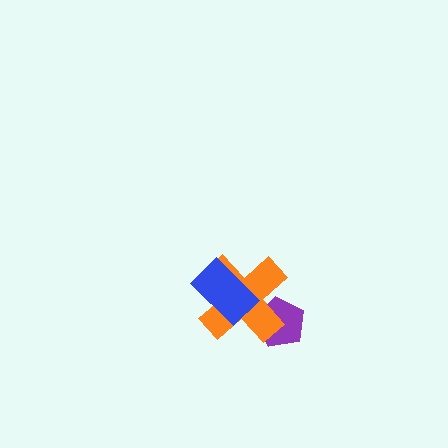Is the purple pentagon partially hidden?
Yes, it is partially covered by another shape.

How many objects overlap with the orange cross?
2 objects overlap with the orange cross.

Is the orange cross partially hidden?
Yes, it is partially covered by another shape.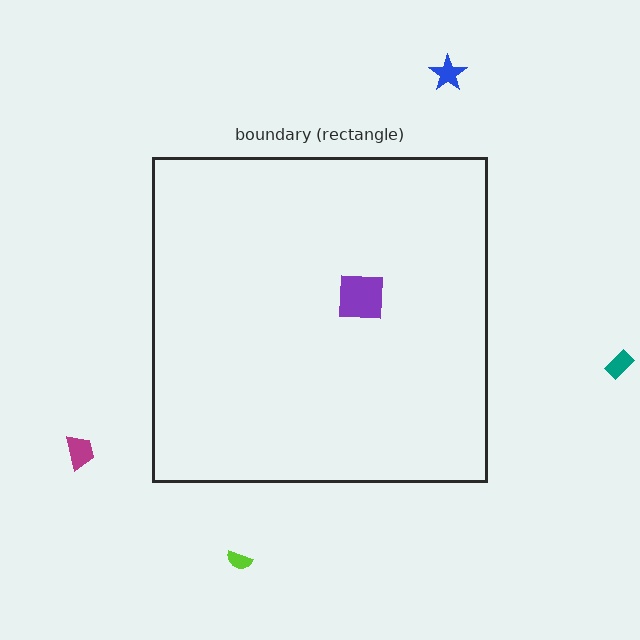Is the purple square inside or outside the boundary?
Inside.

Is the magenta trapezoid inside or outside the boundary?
Outside.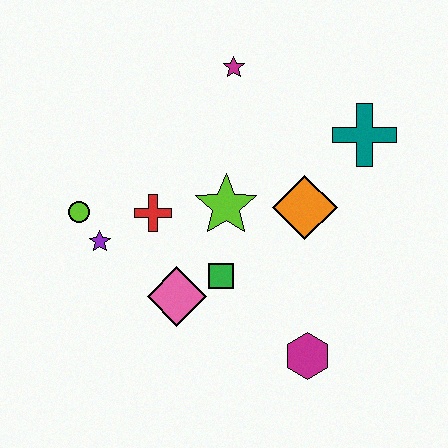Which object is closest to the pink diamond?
The green square is closest to the pink diamond.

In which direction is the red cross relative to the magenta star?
The red cross is below the magenta star.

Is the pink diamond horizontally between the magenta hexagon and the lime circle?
Yes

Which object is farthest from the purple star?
The teal cross is farthest from the purple star.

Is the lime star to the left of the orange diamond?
Yes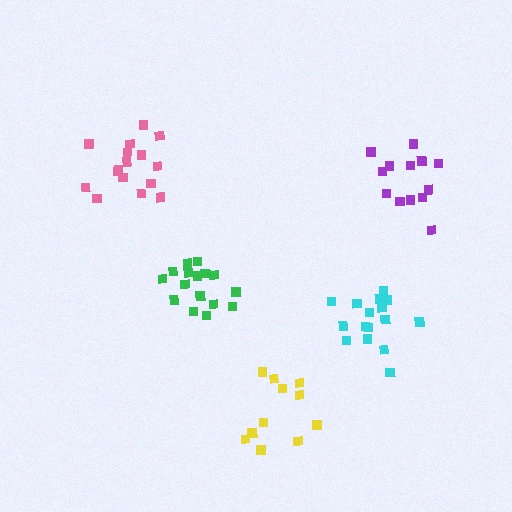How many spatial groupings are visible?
There are 5 spatial groupings.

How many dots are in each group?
Group 1: 12 dots, Group 2: 16 dots, Group 3: 16 dots, Group 4: 13 dots, Group 5: 16 dots (73 total).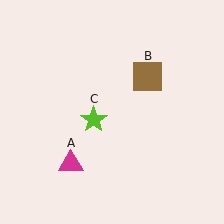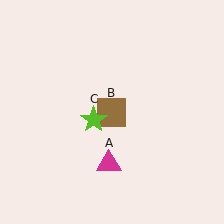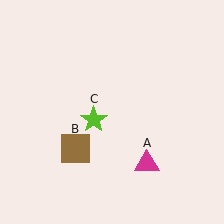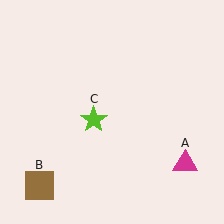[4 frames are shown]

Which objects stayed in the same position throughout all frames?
Lime star (object C) remained stationary.